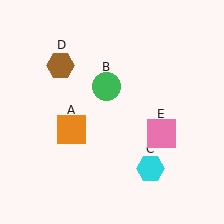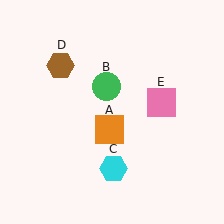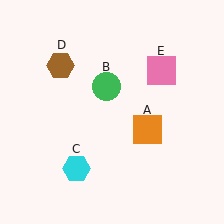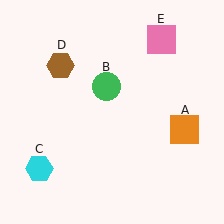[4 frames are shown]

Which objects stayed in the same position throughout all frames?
Green circle (object B) and brown hexagon (object D) remained stationary.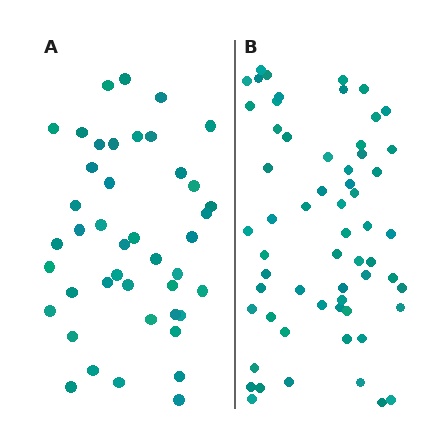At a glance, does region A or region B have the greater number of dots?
Region B (the right region) has more dots.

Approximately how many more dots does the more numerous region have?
Region B has approximately 15 more dots than region A.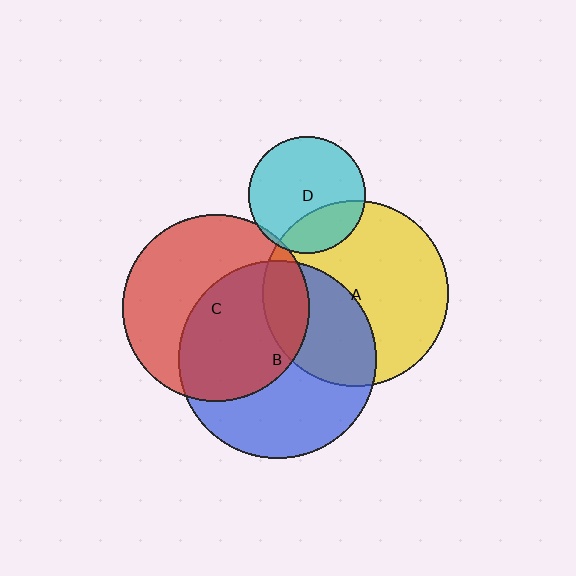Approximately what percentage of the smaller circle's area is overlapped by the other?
Approximately 5%.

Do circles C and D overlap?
Yes.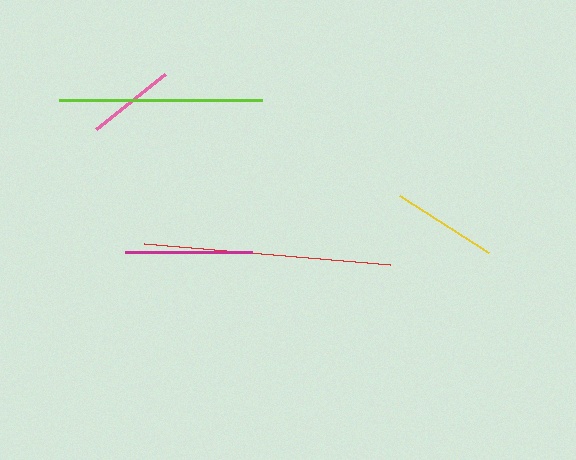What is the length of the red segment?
The red segment is approximately 247 pixels long.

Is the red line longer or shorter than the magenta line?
The red line is longer than the magenta line.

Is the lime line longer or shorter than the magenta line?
The lime line is longer than the magenta line.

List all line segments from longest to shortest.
From longest to shortest: red, lime, magenta, yellow, pink.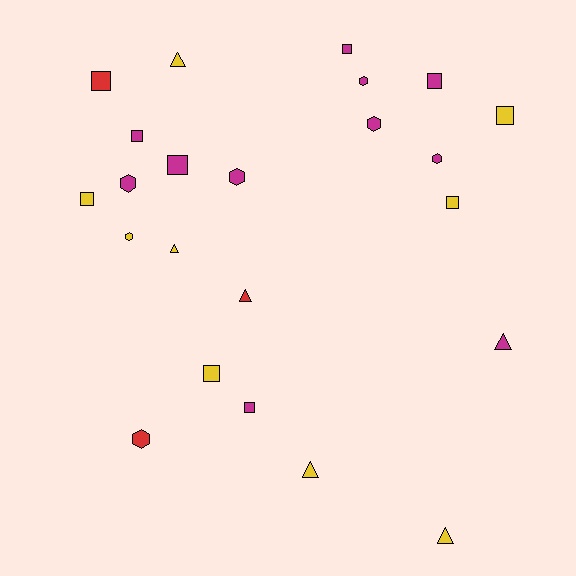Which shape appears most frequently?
Square, with 10 objects.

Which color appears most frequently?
Magenta, with 11 objects.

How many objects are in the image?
There are 23 objects.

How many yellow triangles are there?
There are 4 yellow triangles.